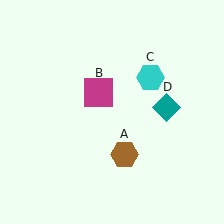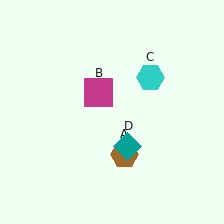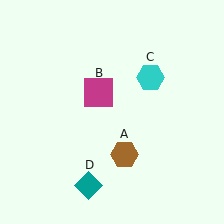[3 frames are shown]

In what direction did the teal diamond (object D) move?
The teal diamond (object D) moved down and to the left.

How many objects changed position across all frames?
1 object changed position: teal diamond (object D).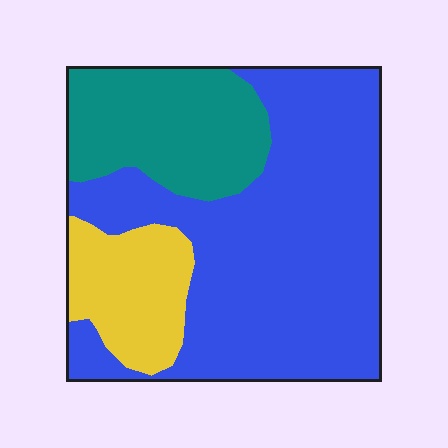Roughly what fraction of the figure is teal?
Teal takes up about one quarter (1/4) of the figure.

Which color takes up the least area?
Yellow, at roughly 15%.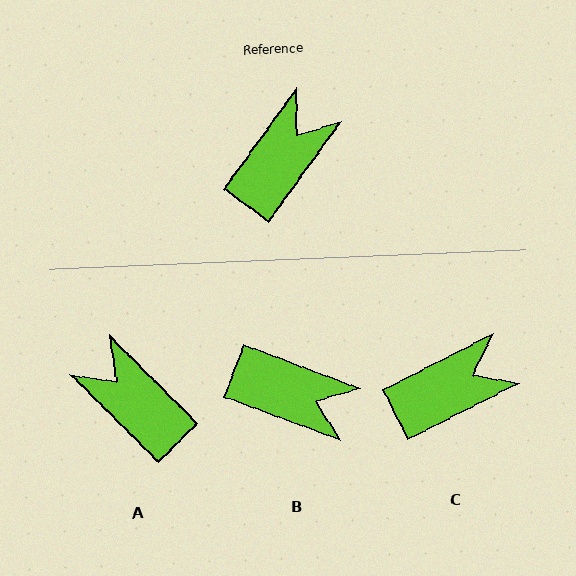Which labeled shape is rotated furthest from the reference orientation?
A, about 81 degrees away.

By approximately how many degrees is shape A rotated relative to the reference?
Approximately 81 degrees counter-clockwise.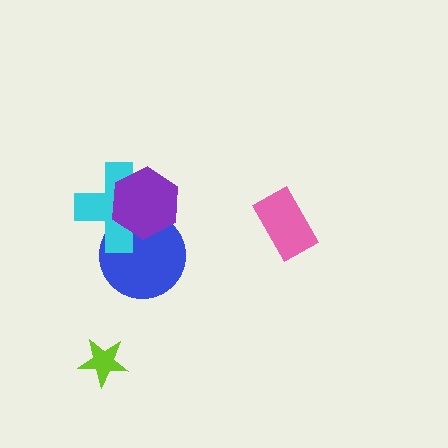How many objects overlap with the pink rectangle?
0 objects overlap with the pink rectangle.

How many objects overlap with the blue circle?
2 objects overlap with the blue circle.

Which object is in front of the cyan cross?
The purple hexagon is in front of the cyan cross.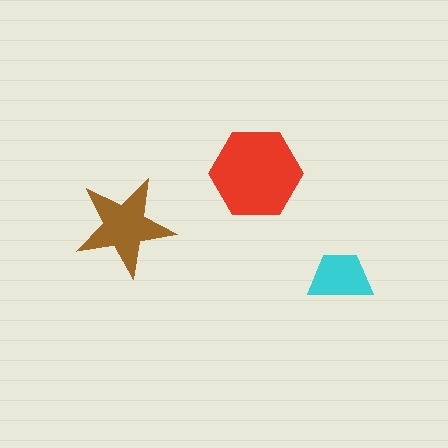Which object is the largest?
The red hexagon.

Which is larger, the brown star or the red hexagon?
The red hexagon.